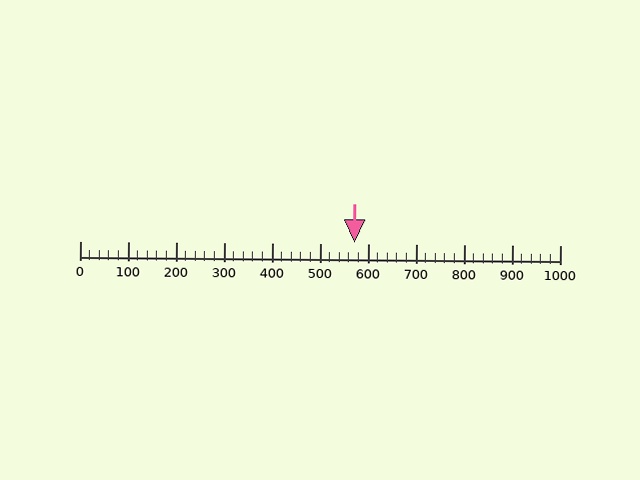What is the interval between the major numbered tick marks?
The major tick marks are spaced 100 units apart.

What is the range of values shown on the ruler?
The ruler shows values from 0 to 1000.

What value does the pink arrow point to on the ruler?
The pink arrow points to approximately 572.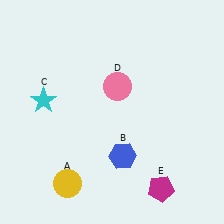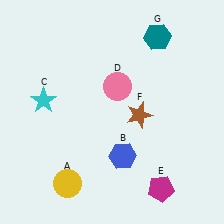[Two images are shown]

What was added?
A brown star (F), a teal hexagon (G) were added in Image 2.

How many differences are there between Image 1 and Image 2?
There are 2 differences between the two images.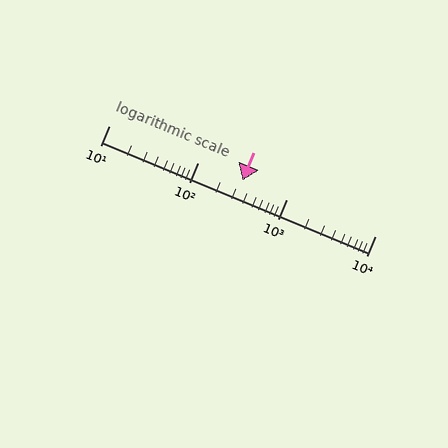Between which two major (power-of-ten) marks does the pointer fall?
The pointer is between 100 and 1000.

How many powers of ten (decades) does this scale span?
The scale spans 3 decades, from 10 to 10000.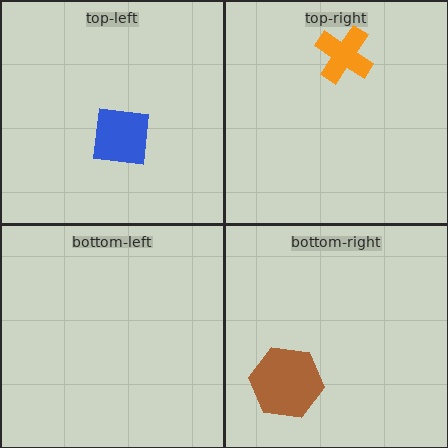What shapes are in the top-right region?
The orange cross.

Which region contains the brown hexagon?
The bottom-right region.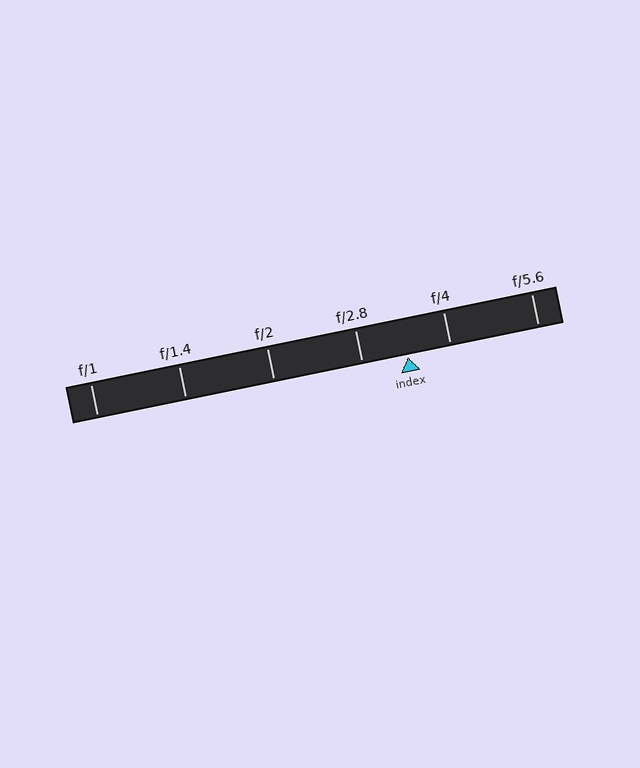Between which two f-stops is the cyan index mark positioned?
The index mark is between f/2.8 and f/4.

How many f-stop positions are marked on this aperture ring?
There are 6 f-stop positions marked.